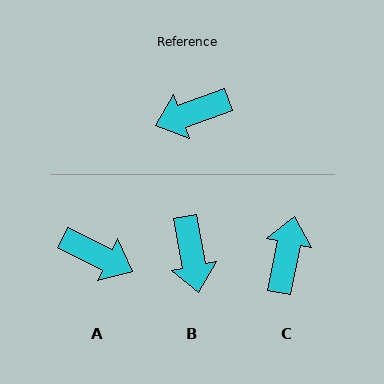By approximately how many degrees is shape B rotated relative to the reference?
Approximately 80 degrees counter-clockwise.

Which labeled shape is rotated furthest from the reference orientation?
A, about 134 degrees away.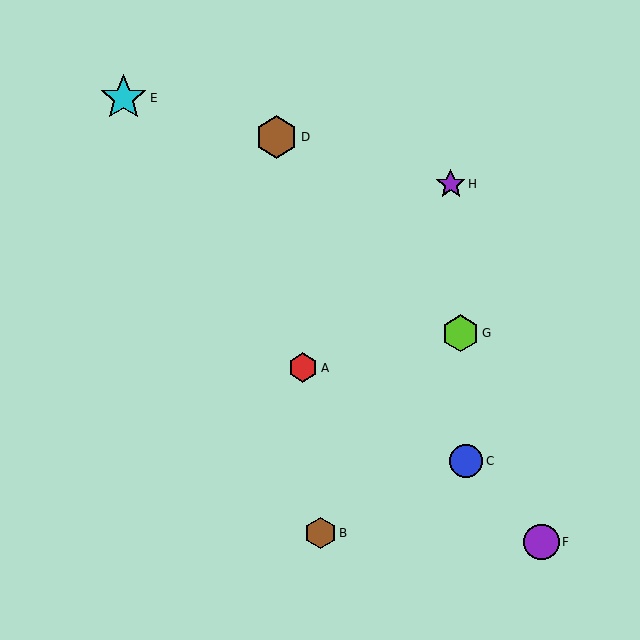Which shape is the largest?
The cyan star (labeled E) is the largest.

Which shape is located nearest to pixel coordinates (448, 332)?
The lime hexagon (labeled G) at (460, 333) is nearest to that location.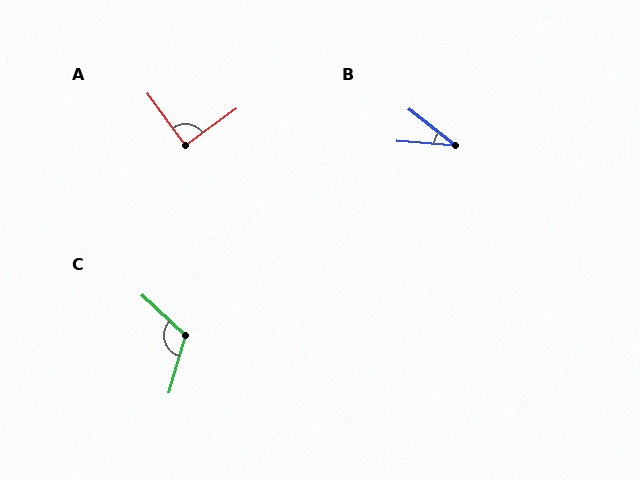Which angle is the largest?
C, at approximately 117 degrees.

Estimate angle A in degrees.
Approximately 90 degrees.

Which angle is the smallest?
B, at approximately 33 degrees.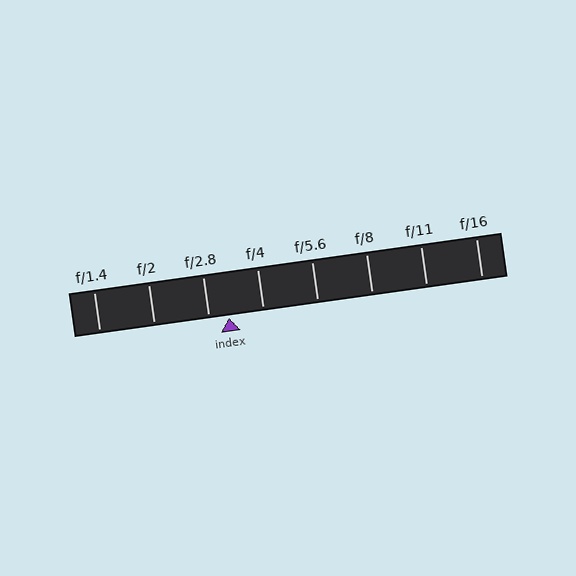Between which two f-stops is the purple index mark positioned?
The index mark is between f/2.8 and f/4.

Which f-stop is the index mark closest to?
The index mark is closest to f/2.8.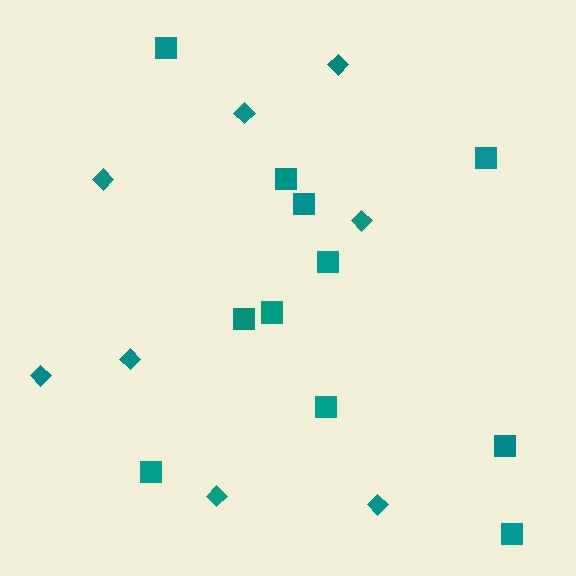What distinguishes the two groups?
There are 2 groups: one group of squares (11) and one group of diamonds (8).